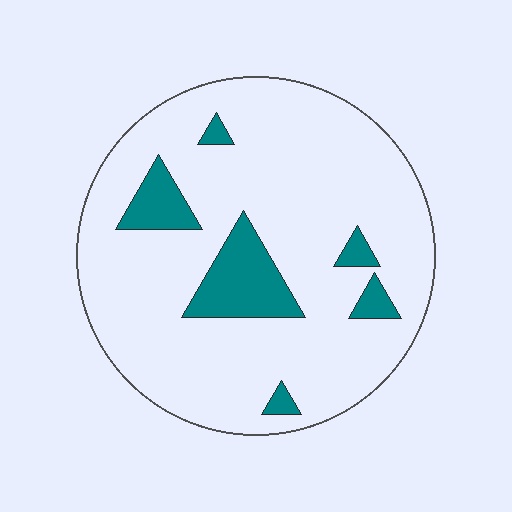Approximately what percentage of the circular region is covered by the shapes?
Approximately 15%.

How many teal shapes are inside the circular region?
6.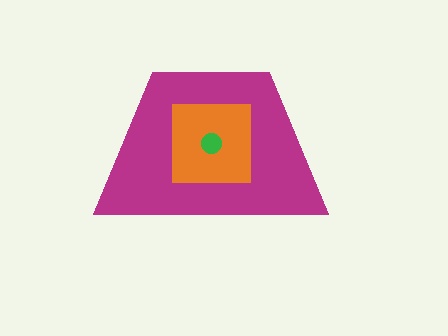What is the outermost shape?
The magenta trapezoid.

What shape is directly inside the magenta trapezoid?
The orange square.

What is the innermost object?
The green circle.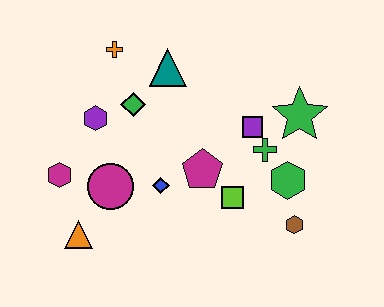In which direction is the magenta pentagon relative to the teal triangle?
The magenta pentagon is below the teal triangle.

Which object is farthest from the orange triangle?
The green star is farthest from the orange triangle.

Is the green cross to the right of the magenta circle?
Yes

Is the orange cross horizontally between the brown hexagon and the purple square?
No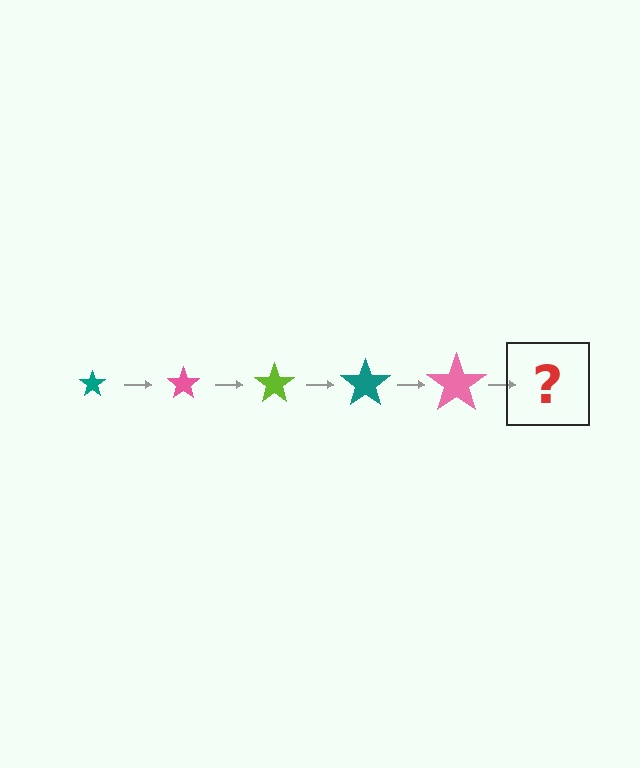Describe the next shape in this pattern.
It should be a lime star, larger than the previous one.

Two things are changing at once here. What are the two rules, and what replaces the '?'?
The two rules are that the star grows larger each step and the color cycles through teal, pink, and lime. The '?' should be a lime star, larger than the previous one.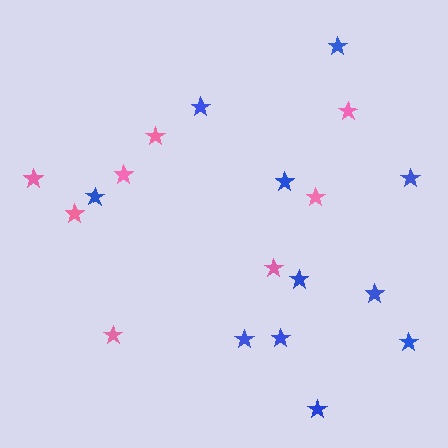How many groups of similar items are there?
There are 2 groups: one group of blue stars (11) and one group of pink stars (8).